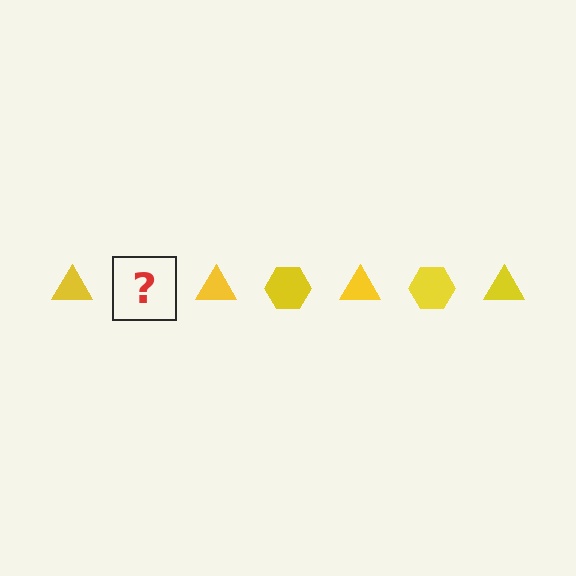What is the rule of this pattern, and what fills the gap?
The rule is that the pattern cycles through triangle, hexagon shapes in yellow. The gap should be filled with a yellow hexagon.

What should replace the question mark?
The question mark should be replaced with a yellow hexagon.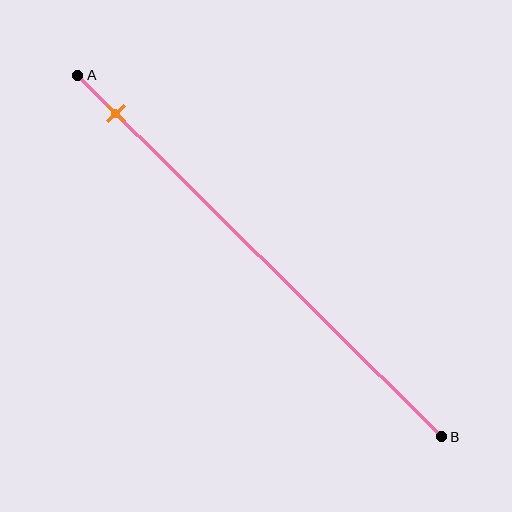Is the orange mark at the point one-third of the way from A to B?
No, the mark is at about 10% from A, not at the 33% one-third point.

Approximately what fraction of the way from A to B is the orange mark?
The orange mark is approximately 10% of the way from A to B.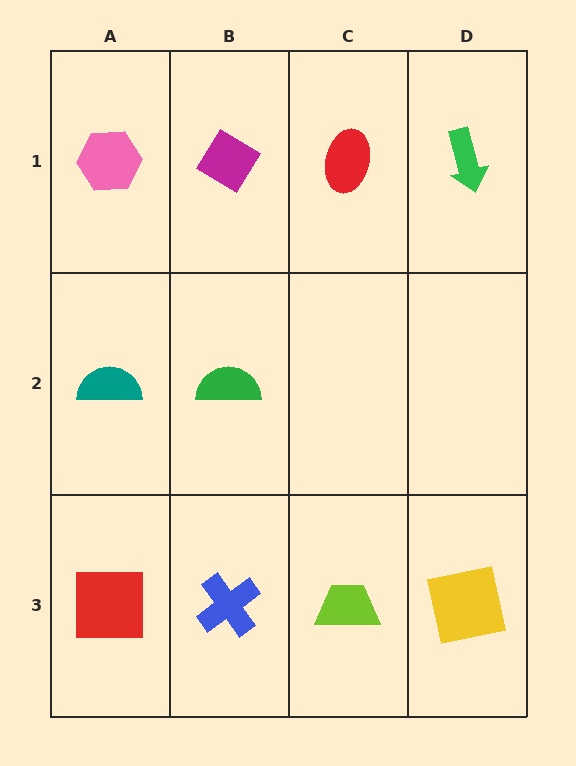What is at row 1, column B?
A magenta diamond.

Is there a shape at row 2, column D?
No, that cell is empty.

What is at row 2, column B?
A green semicircle.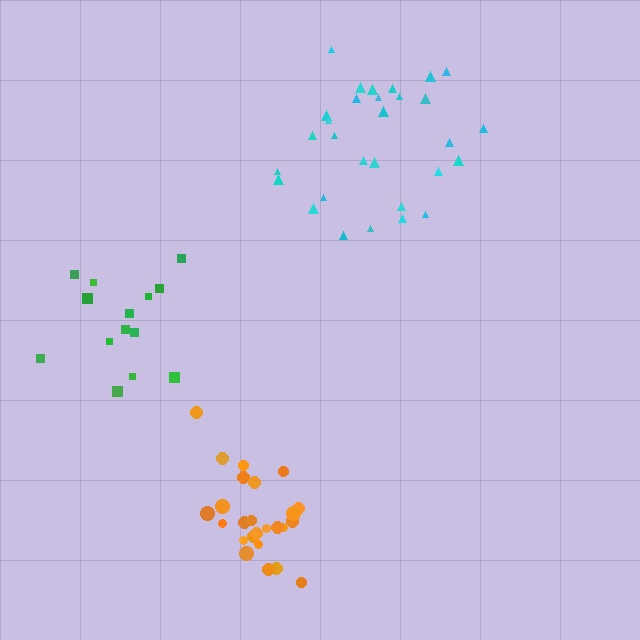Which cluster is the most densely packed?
Orange.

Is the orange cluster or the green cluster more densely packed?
Orange.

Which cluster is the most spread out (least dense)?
Cyan.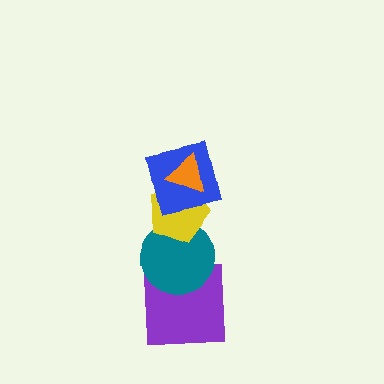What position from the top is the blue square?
The blue square is 2nd from the top.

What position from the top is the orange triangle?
The orange triangle is 1st from the top.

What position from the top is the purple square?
The purple square is 5th from the top.